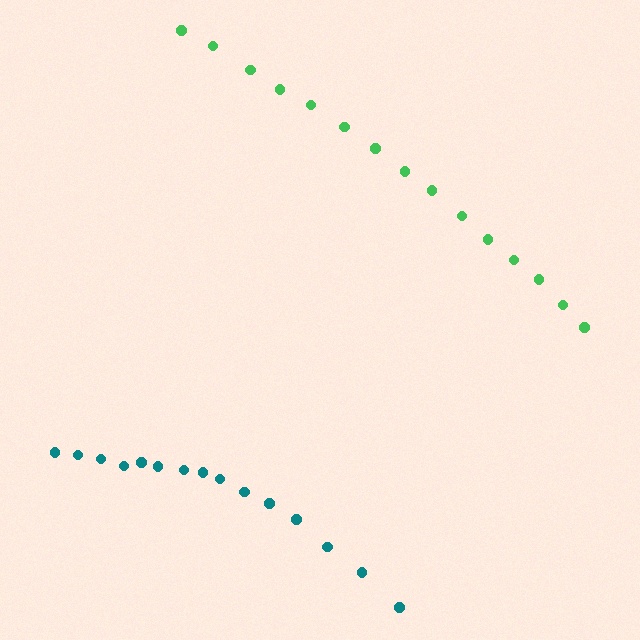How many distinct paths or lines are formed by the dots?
There are 2 distinct paths.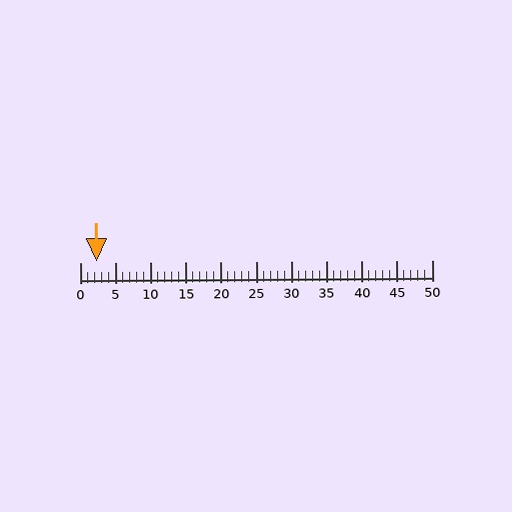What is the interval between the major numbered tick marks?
The major tick marks are spaced 5 units apart.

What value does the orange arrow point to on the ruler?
The orange arrow points to approximately 2.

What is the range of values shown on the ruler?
The ruler shows values from 0 to 50.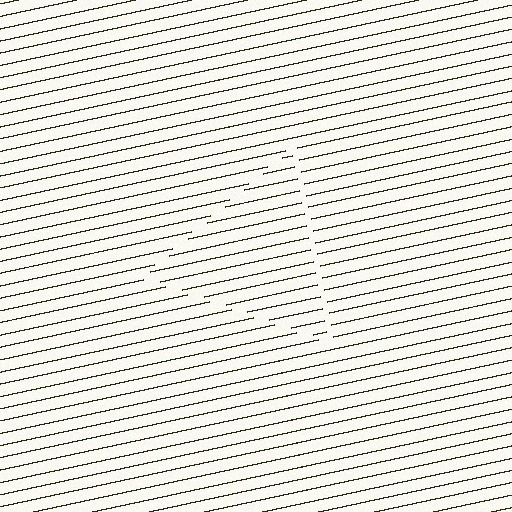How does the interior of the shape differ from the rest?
The interior of the shape contains the same grating, shifted by half a period — the contour is defined by the phase discontinuity where line-ends from the inner and outer gratings abut.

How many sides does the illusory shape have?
3 sides — the line-ends trace a triangle.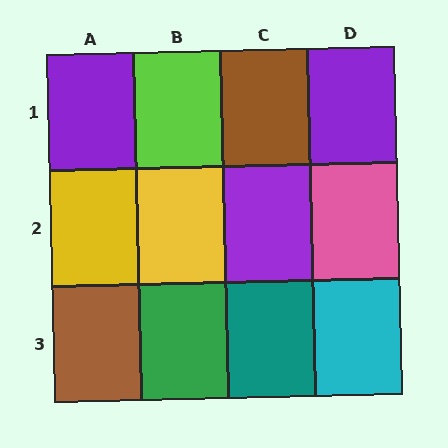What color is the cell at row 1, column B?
Lime.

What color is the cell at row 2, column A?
Yellow.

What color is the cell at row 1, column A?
Purple.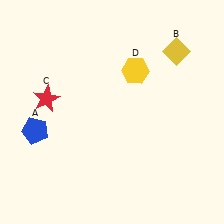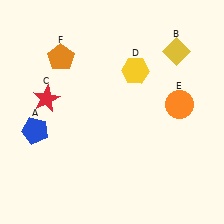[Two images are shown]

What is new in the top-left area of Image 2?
An orange pentagon (F) was added in the top-left area of Image 2.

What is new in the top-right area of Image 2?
An orange circle (E) was added in the top-right area of Image 2.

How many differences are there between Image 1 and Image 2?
There are 2 differences between the two images.